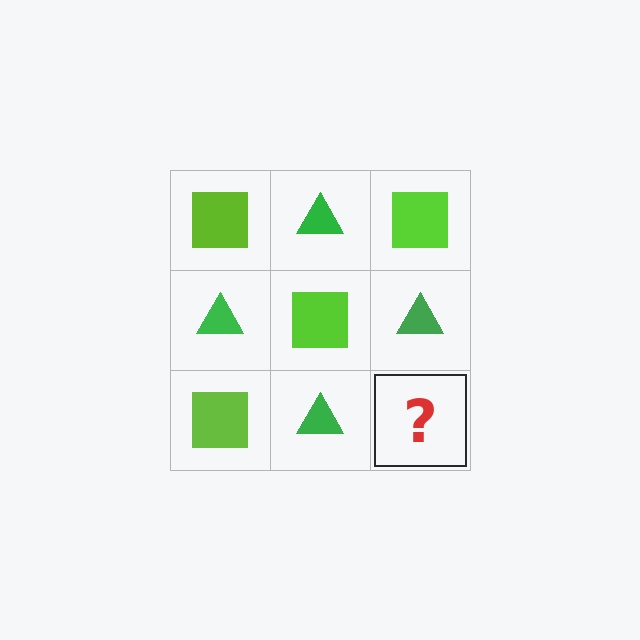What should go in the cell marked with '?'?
The missing cell should contain a lime square.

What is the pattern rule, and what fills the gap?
The rule is that it alternates lime square and green triangle in a checkerboard pattern. The gap should be filled with a lime square.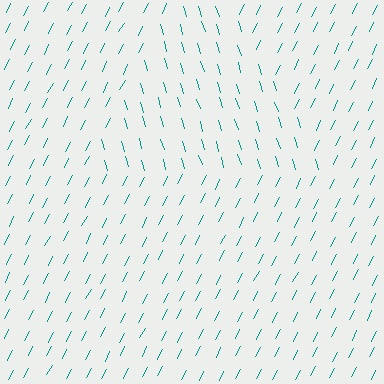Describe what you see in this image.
The image is filled with small teal line segments. A triangle region in the image has lines oriented differently from the surrounding lines, creating a visible texture boundary.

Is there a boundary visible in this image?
Yes, there is a texture boundary formed by a change in line orientation.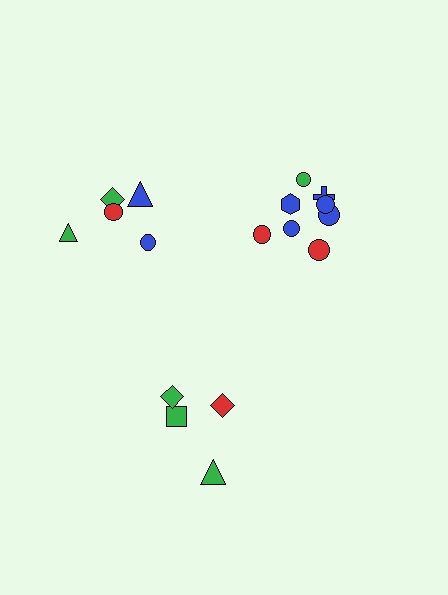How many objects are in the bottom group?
There are 4 objects.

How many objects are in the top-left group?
There are 5 objects.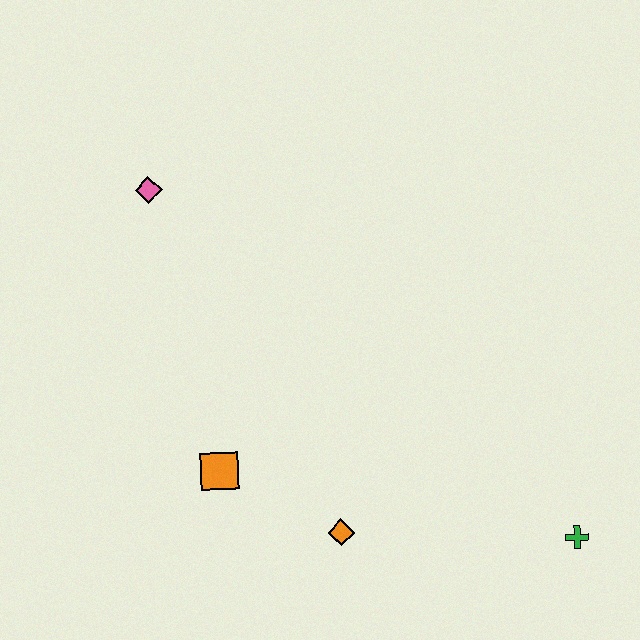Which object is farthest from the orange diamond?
The pink diamond is farthest from the orange diamond.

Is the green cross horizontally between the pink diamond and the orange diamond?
No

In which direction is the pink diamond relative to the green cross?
The pink diamond is to the left of the green cross.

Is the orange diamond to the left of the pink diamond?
No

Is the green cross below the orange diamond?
Yes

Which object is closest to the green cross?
The orange diamond is closest to the green cross.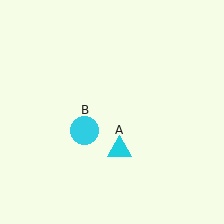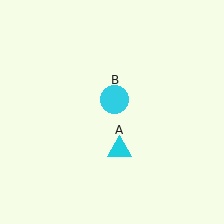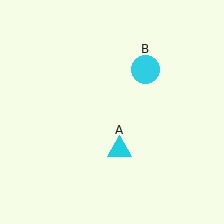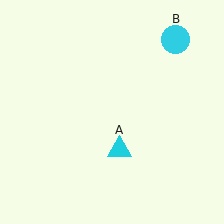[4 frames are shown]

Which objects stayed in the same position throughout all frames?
Cyan triangle (object A) remained stationary.